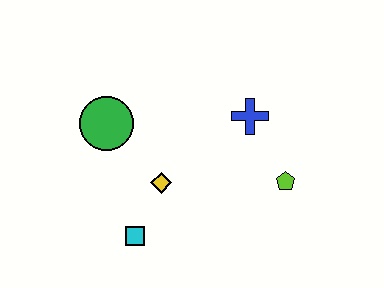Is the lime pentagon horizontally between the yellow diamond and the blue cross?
No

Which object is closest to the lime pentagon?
The blue cross is closest to the lime pentagon.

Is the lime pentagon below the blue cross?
Yes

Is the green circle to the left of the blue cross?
Yes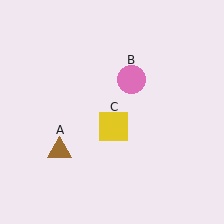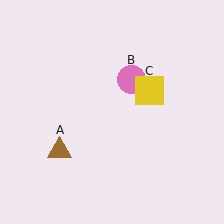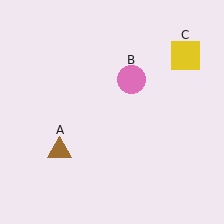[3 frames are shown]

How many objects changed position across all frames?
1 object changed position: yellow square (object C).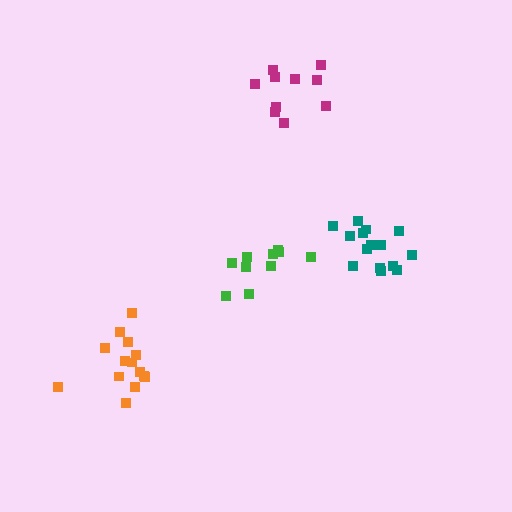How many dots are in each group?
Group 1: 14 dots, Group 2: 10 dots, Group 3: 15 dots, Group 4: 10 dots (49 total).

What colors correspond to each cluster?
The clusters are colored: orange, magenta, teal, green.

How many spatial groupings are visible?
There are 4 spatial groupings.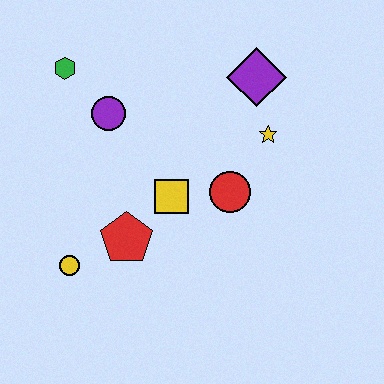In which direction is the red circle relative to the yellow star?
The red circle is below the yellow star.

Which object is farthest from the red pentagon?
The purple diamond is farthest from the red pentagon.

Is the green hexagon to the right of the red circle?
No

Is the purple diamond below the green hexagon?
Yes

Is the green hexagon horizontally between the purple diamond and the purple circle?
No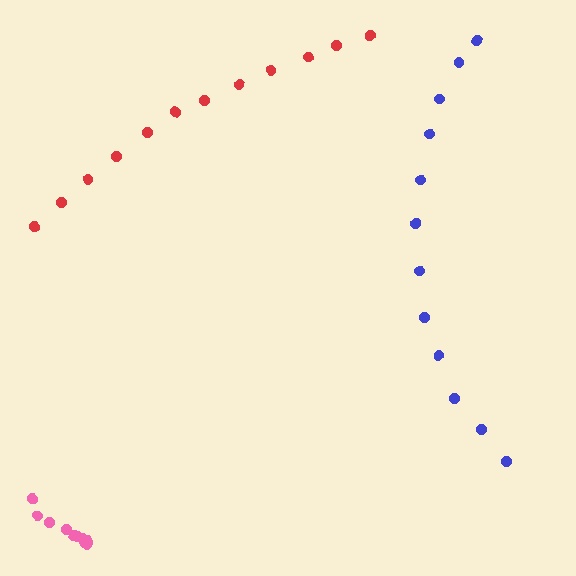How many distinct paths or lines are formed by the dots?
There are 3 distinct paths.